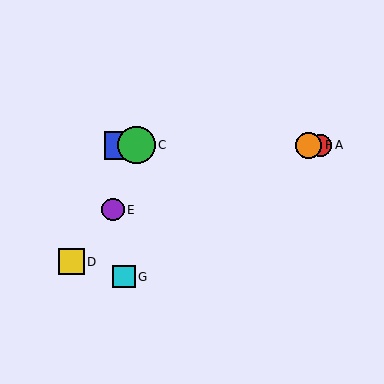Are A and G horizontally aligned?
No, A is at y≈145 and G is at y≈277.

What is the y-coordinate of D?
Object D is at y≈262.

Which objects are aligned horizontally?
Objects A, B, C, F are aligned horizontally.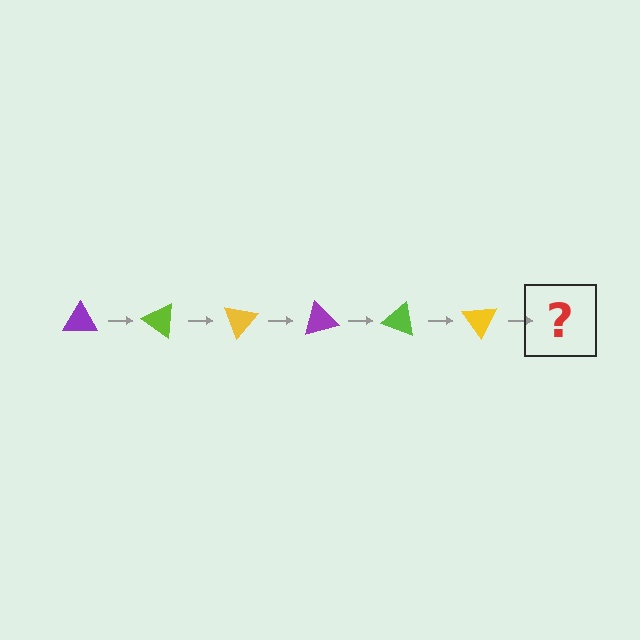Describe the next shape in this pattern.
It should be a purple triangle, rotated 210 degrees from the start.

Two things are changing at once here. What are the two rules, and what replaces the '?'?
The two rules are that it rotates 35 degrees each step and the color cycles through purple, lime, and yellow. The '?' should be a purple triangle, rotated 210 degrees from the start.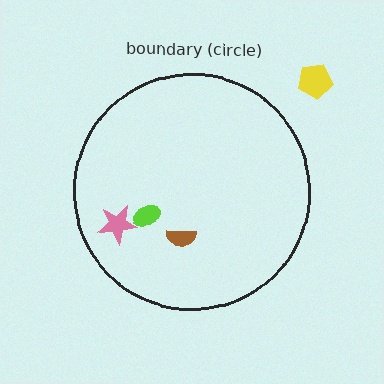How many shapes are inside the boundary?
3 inside, 1 outside.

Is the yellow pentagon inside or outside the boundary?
Outside.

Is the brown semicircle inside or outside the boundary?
Inside.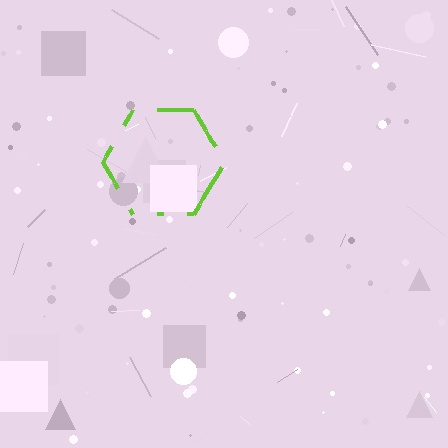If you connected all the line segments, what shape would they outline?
They would outline a hexagon.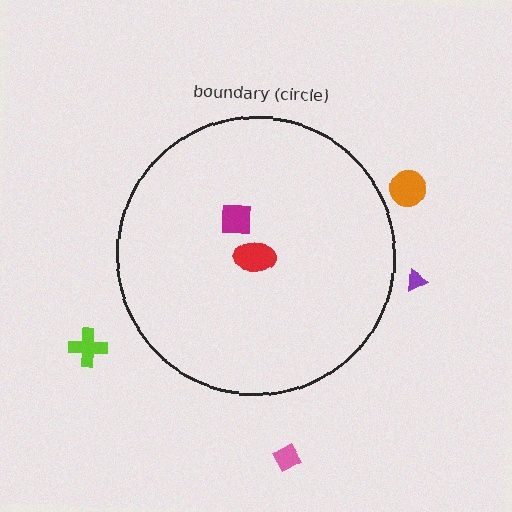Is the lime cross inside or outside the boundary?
Outside.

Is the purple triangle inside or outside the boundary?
Outside.